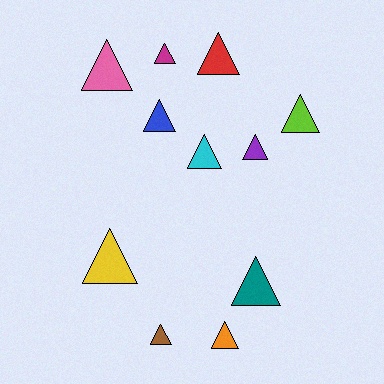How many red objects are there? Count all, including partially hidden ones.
There is 1 red object.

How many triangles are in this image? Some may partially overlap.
There are 11 triangles.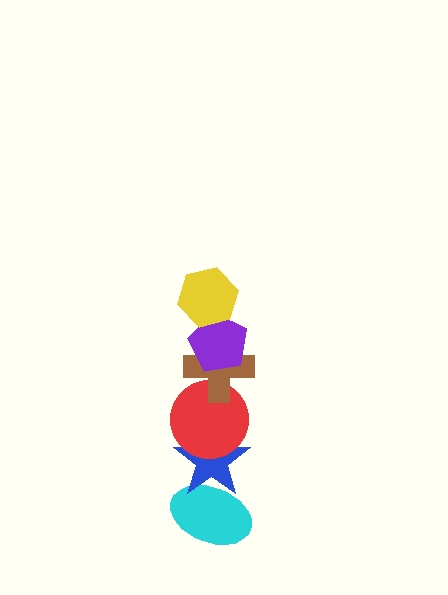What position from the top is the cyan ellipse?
The cyan ellipse is 6th from the top.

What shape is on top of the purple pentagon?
The yellow hexagon is on top of the purple pentagon.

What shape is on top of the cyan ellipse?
The blue star is on top of the cyan ellipse.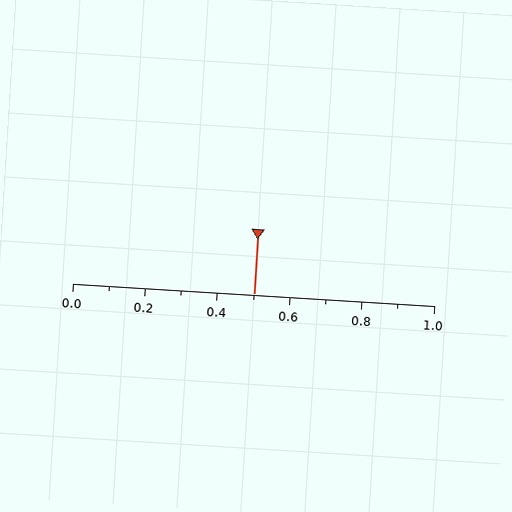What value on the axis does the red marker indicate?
The marker indicates approximately 0.5.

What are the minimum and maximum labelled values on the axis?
The axis runs from 0.0 to 1.0.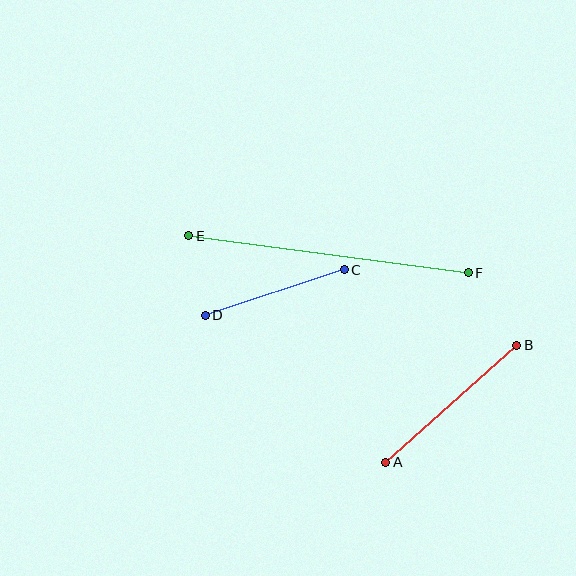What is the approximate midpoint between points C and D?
The midpoint is at approximately (275, 292) pixels.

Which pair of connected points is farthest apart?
Points E and F are farthest apart.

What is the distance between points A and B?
The distance is approximately 176 pixels.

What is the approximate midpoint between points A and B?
The midpoint is at approximately (451, 404) pixels.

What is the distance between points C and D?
The distance is approximately 146 pixels.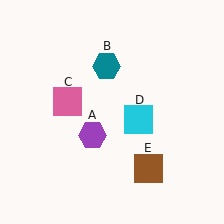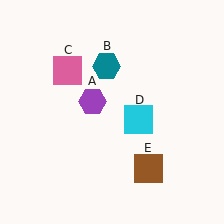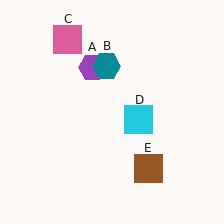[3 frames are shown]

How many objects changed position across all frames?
2 objects changed position: purple hexagon (object A), pink square (object C).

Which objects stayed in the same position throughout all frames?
Teal hexagon (object B) and cyan square (object D) and brown square (object E) remained stationary.